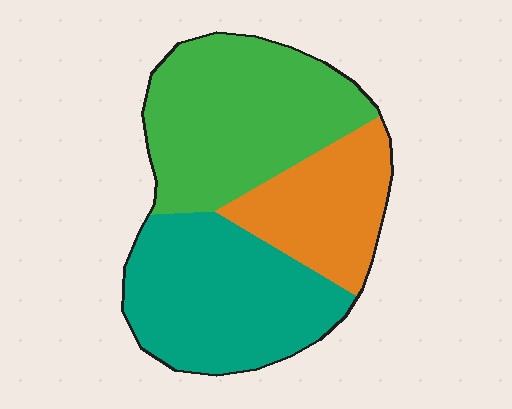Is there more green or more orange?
Green.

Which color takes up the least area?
Orange, at roughly 25%.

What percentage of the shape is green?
Green takes up between a quarter and a half of the shape.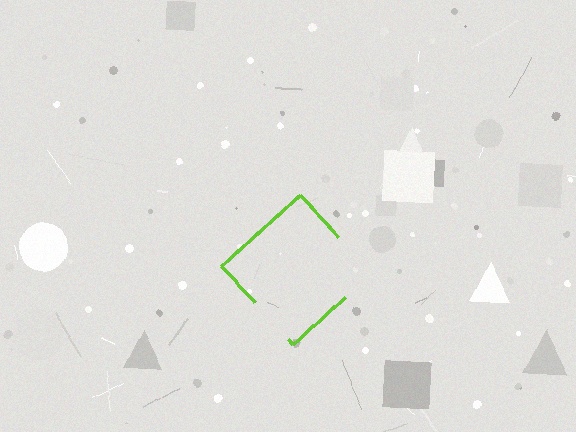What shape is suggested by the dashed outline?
The dashed outline suggests a diamond.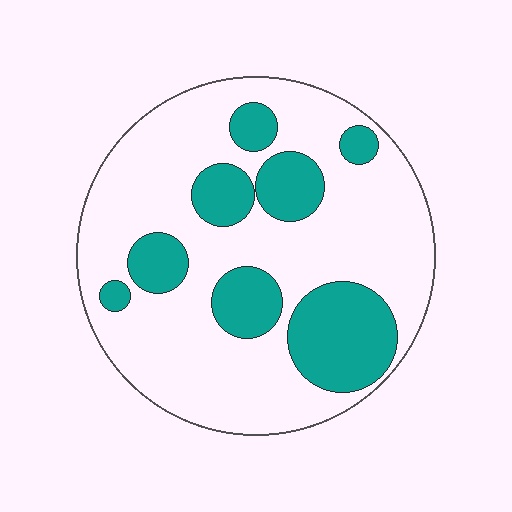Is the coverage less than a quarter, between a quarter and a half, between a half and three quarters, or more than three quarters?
Between a quarter and a half.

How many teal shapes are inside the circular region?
8.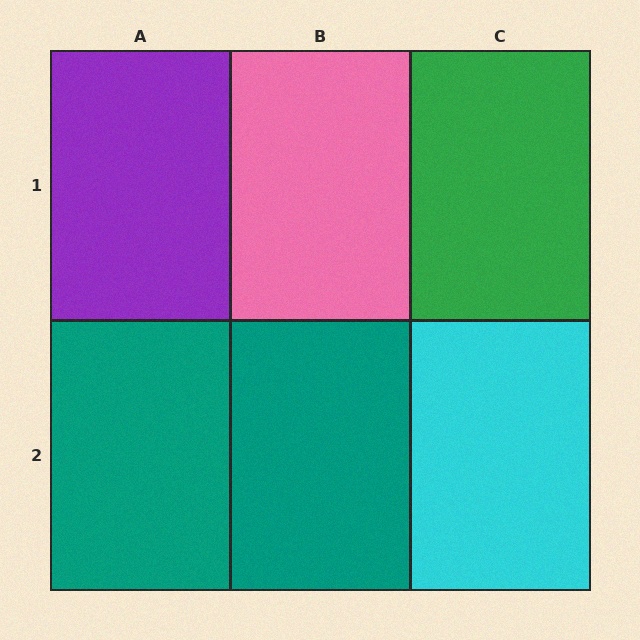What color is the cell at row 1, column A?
Purple.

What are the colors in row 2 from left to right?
Teal, teal, cyan.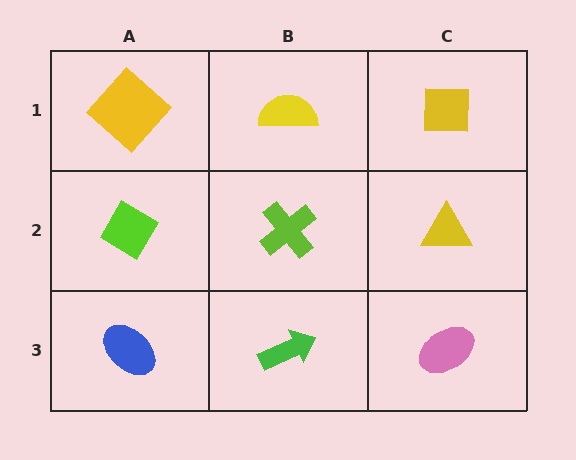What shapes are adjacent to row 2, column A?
A yellow diamond (row 1, column A), a blue ellipse (row 3, column A), a lime cross (row 2, column B).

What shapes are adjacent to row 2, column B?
A yellow semicircle (row 1, column B), a green arrow (row 3, column B), a lime diamond (row 2, column A), a yellow triangle (row 2, column C).